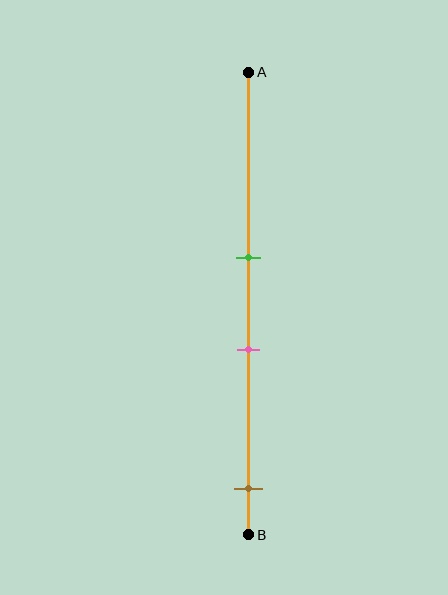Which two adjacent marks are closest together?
The green and pink marks are the closest adjacent pair.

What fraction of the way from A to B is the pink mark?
The pink mark is approximately 60% (0.6) of the way from A to B.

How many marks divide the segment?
There are 3 marks dividing the segment.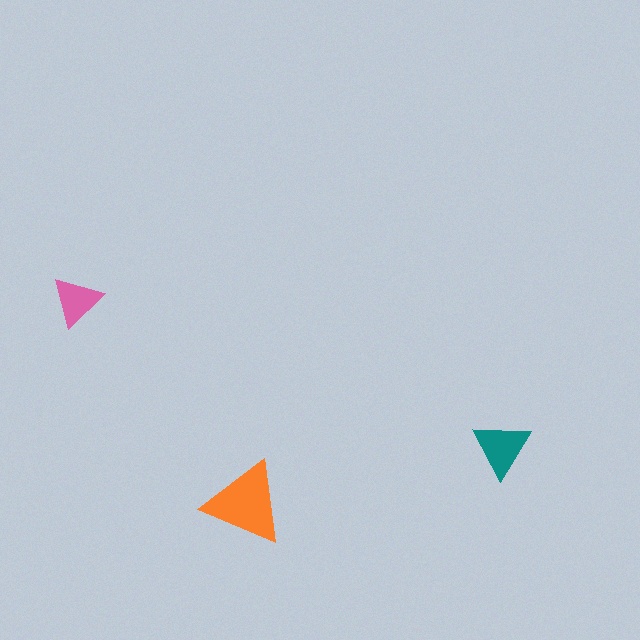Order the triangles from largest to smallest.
the orange one, the teal one, the pink one.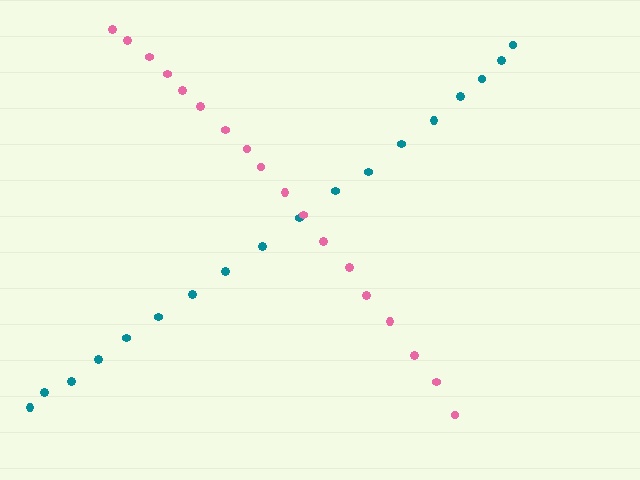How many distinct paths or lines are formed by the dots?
There are 2 distinct paths.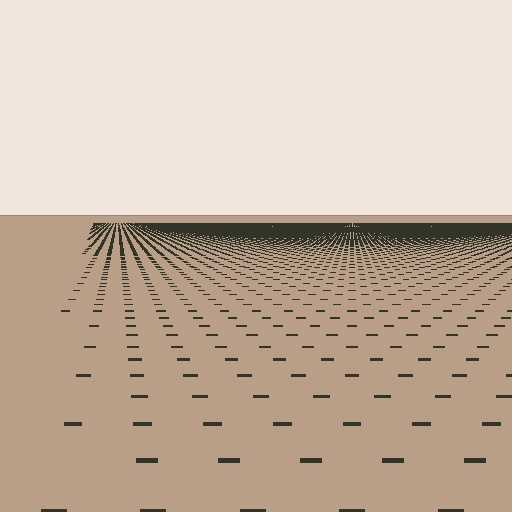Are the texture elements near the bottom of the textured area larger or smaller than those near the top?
Larger. Near the bottom, elements are closer to the viewer and appear at a bigger on-screen size.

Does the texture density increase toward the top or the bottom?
Density increases toward the top.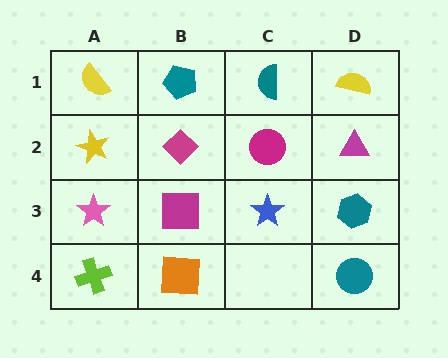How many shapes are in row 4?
3 shapes.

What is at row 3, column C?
A blue star.